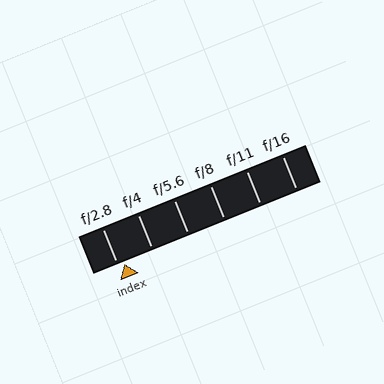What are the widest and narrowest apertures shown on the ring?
The widest aperture shown is f/2.8 and the narrowest is f/16.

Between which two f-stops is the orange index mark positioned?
The index mark is between f/2.8 and f/4.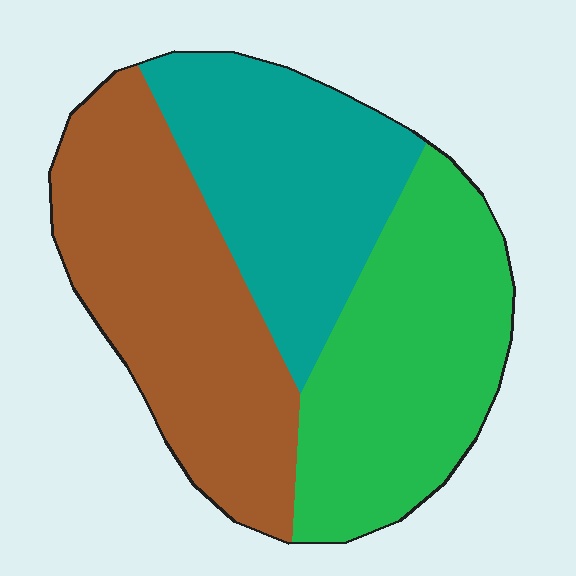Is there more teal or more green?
Green.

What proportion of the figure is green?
Green takes up about one third (1/3) of the figure.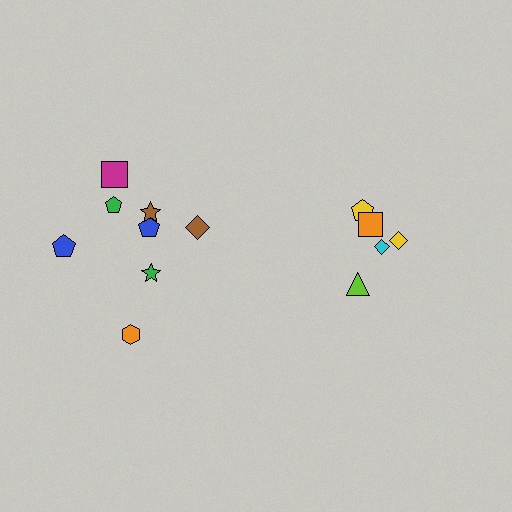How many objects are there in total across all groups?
There are 13 objects.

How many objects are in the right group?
There are 5 objects.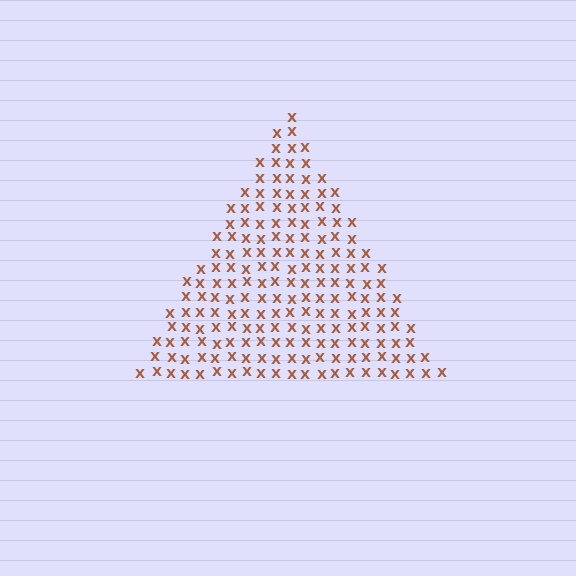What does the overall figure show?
The overall figure shows a triangle.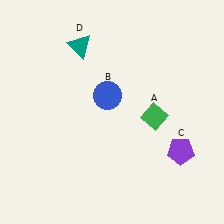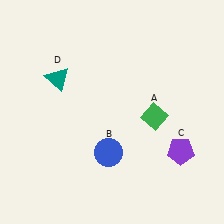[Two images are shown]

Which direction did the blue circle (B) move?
The blue circle (B) moved down.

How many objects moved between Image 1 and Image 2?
2 objects moved between the two images.